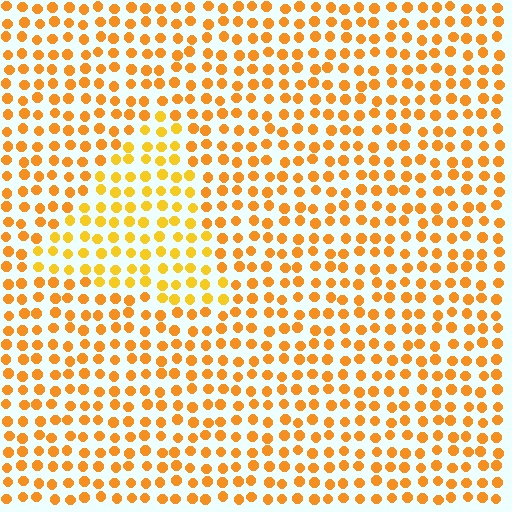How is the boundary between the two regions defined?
The boundary is defined purely by a slight shift in hue (about 17 degrees). Spacing, size, and orientation are identical on both sides.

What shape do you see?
I see a triangle.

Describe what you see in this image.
The image is filled with small orange elements in a uniform arrangement. A triangle-shaped region is visible where the elements are tinted to a slightly different hue, forming a subtle color boundary.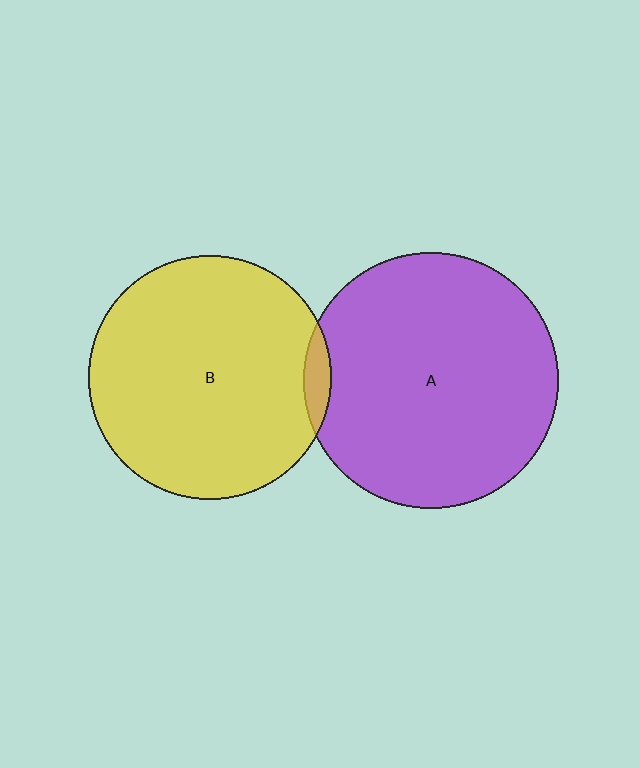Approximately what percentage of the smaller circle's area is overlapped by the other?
Approximately 5%.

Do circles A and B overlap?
Yes.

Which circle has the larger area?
Circle A (purple).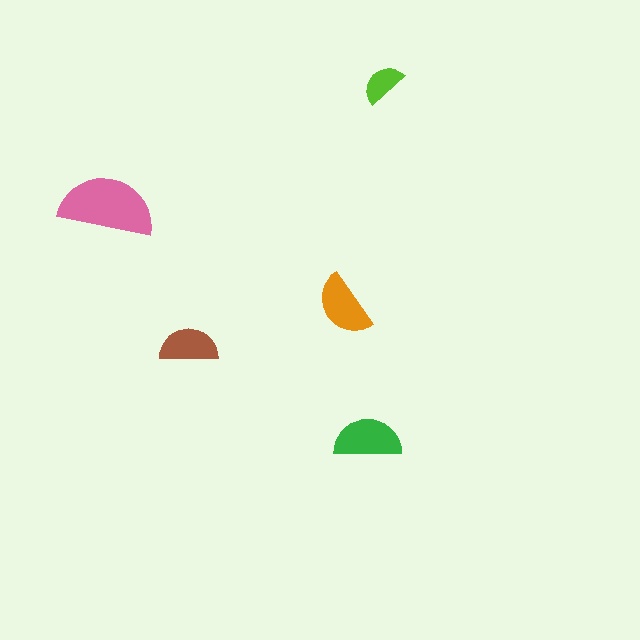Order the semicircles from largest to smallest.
the pink one, the green one, the orange one, the brown one, the lime one.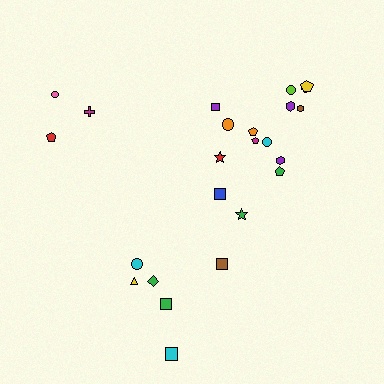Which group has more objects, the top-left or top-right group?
The top-right group.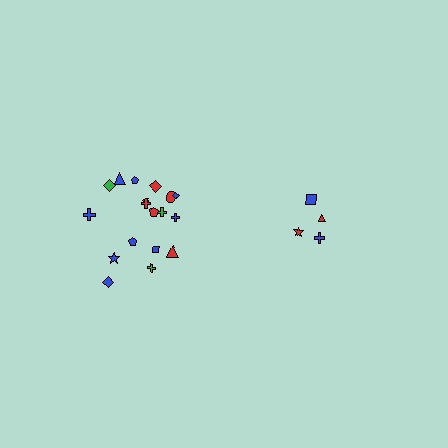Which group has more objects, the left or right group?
The left group.